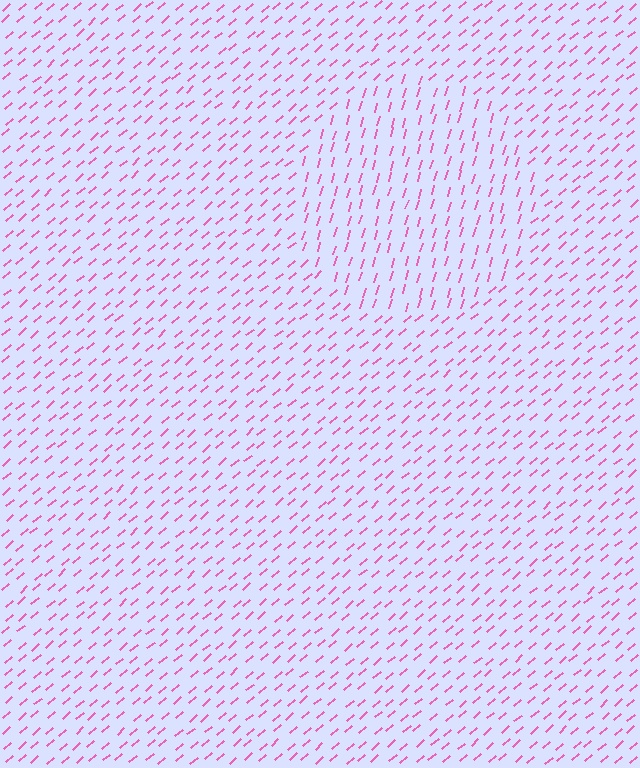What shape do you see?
I see a circle.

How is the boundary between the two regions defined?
The boundary is defined purely by a change in line orientation (approximately 32 degrees difference). All lines are the same color and thickness.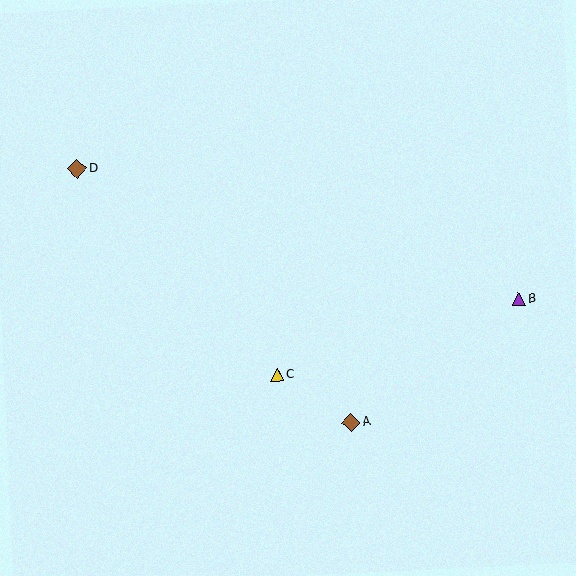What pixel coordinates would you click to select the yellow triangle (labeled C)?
Click at (277, 375) to select the yellow triangle C.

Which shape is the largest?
The brown diamond (labeled D) is the largest.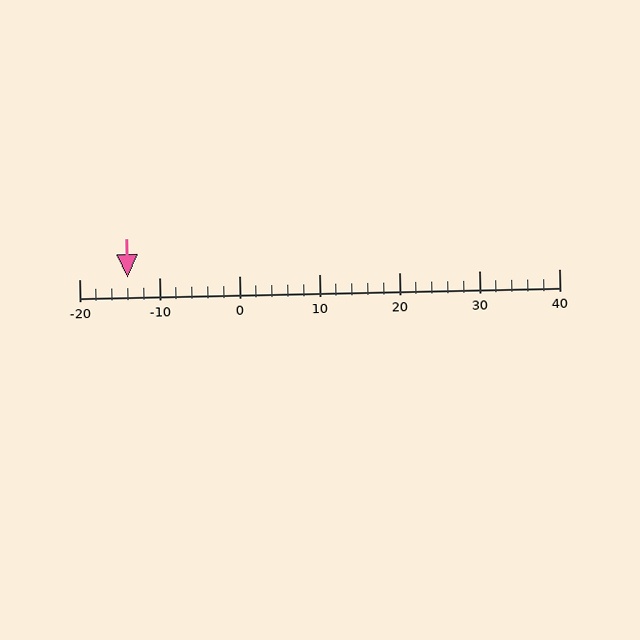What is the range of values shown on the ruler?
The ruler shows values from -20 to 40.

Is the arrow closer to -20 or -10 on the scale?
The arrow is closer to -10.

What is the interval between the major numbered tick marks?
The major tick marks are spaced 10 units apart.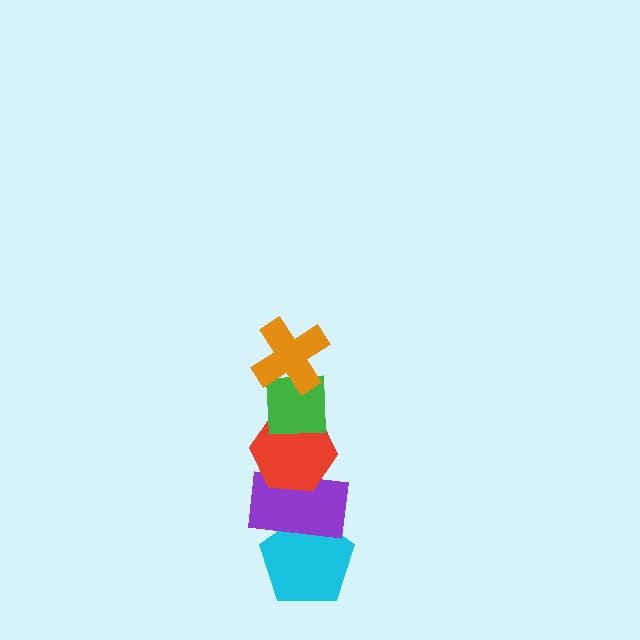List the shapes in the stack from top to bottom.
From top to bottom: the orange cross, the green square, the red hexagon, the purple rectangle, the cyan pentagon.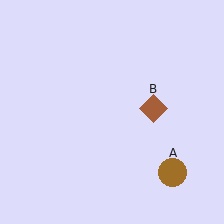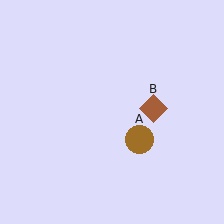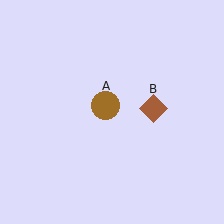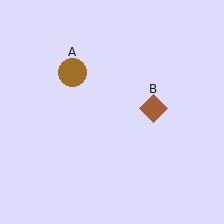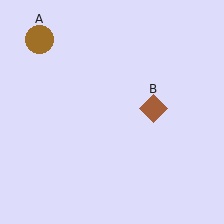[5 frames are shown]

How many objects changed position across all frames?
1 object changed position: brown circle (object A).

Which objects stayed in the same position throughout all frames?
Brown diamond (object B) remained stationary.